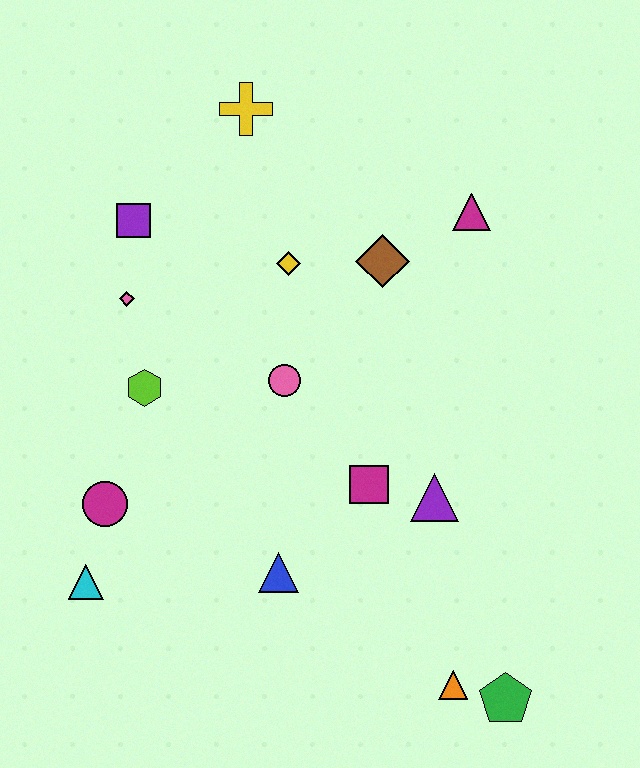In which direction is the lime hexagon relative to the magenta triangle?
The lime hexagon is to the left of the magenta triangle.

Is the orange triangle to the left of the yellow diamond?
No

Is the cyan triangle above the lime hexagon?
No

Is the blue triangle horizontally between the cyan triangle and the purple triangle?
Yes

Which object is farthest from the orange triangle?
The yellow cross is farthest from the orange triangle.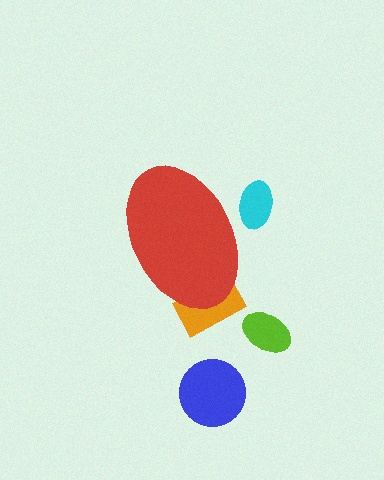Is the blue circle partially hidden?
No, the blue circle is fully visible.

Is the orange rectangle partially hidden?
Yes, the orange rectangle is partially hidden behind the red ellipse.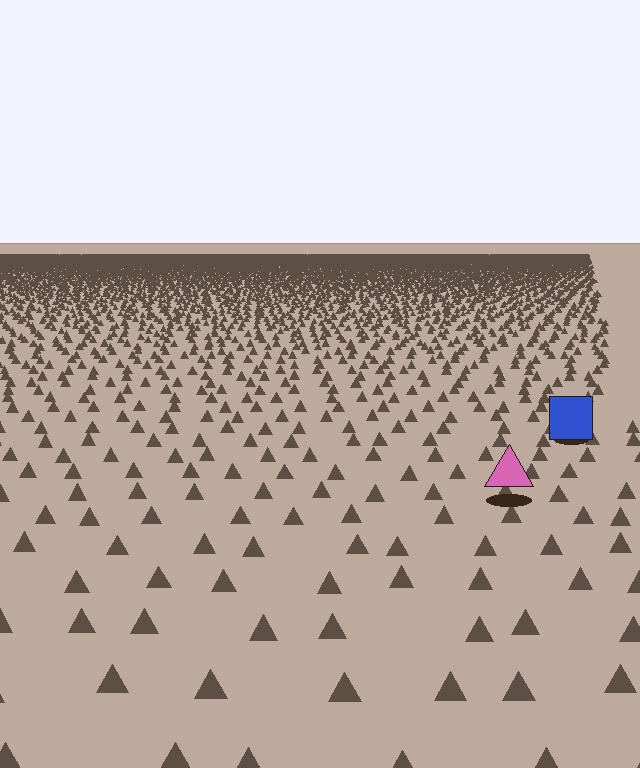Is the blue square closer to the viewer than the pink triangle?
No. The pink triangle is closer — you can tell from the texture gradient: the ground texture is coarser near it.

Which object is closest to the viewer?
The pink triangle is closest. The texture marks near it are larger and more spread out.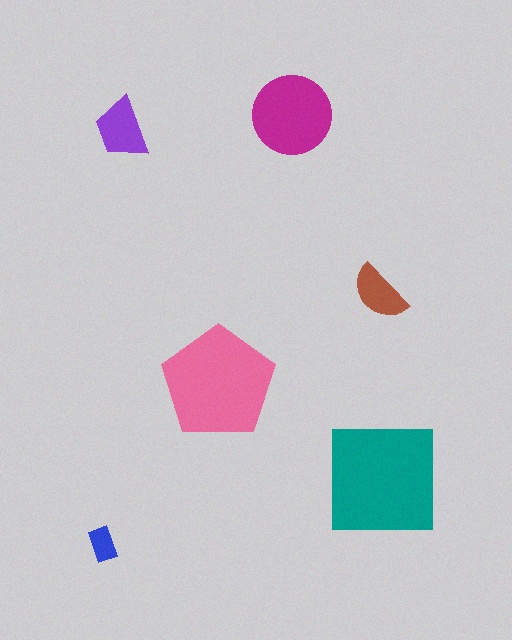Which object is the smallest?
The blue rectangle.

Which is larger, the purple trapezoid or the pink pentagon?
The pink pentagon.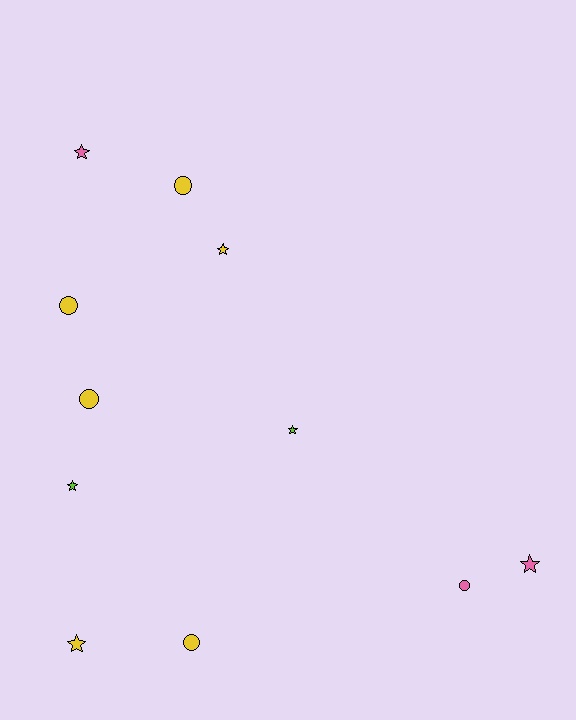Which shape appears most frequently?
Star, with 6 objects.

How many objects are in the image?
There are 11 objects.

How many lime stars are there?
There are 2 lime stars.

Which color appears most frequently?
Yellow, with 6 objects.